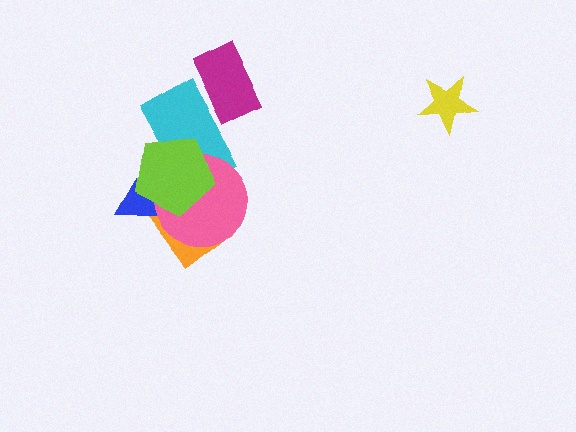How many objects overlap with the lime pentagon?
4 objects overlap with the lime pentagon.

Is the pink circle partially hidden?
Yes, it is partially covered by another shape.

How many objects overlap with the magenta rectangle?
1 object overlaps with the magenta rectangle.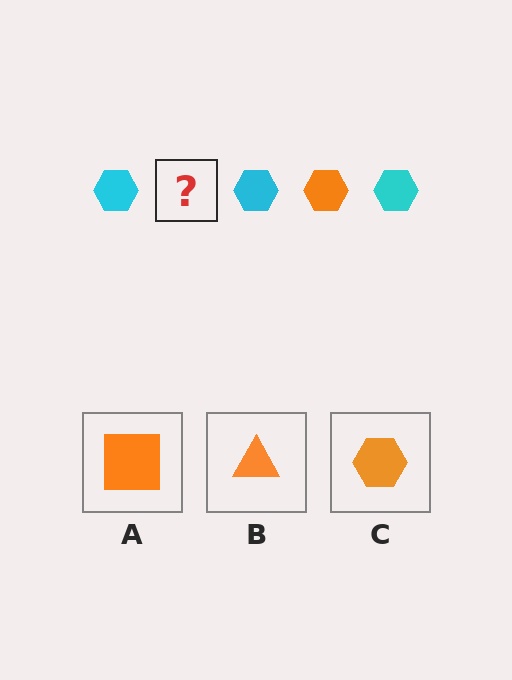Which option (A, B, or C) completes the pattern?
C.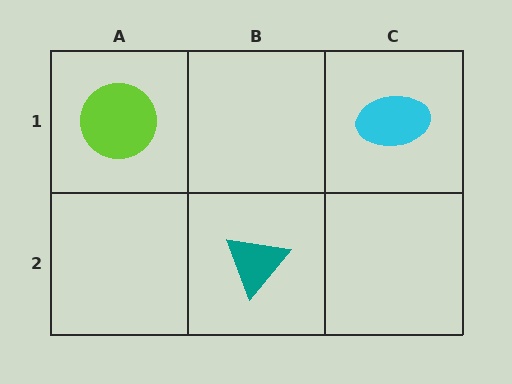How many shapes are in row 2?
1 shape.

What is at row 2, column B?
A teal triangle.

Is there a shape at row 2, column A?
No, that cell is empty.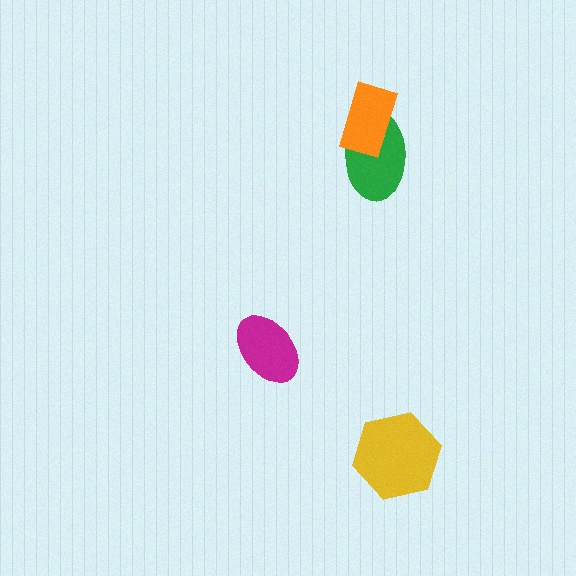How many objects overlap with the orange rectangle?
1 object overlaps with the orange rectangle.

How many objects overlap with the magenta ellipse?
0 objects overlap with the magenta ellipse.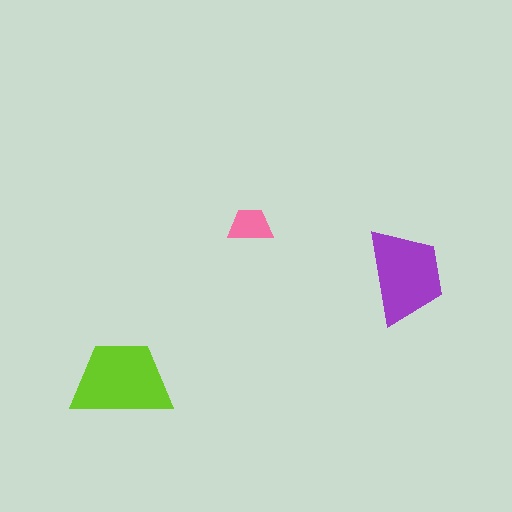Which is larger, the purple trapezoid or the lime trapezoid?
The lime one.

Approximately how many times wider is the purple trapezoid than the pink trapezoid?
About 2 times wider.